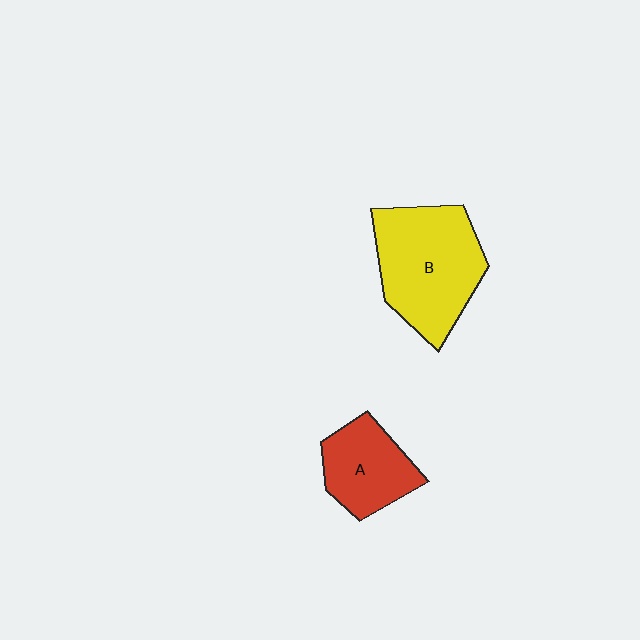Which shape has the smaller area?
Shape A (red).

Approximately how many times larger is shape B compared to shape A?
Approximately 1.7 times.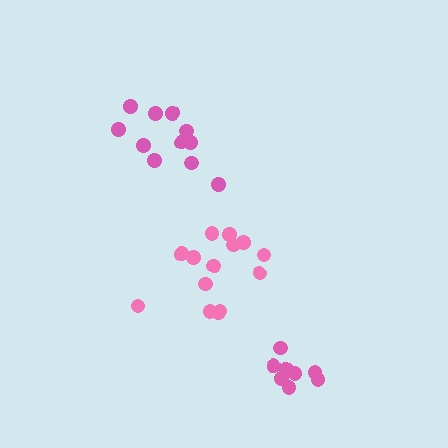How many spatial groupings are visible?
There are 3 spatial groupings.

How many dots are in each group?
Group 1: 12 dots, Group 2: 14 dots, Group 3: 8 dots (34 total).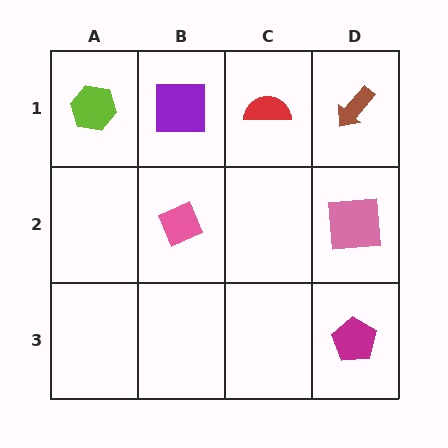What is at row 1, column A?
A lime hexagon.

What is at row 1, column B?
A purple square.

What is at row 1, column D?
A brown arrow.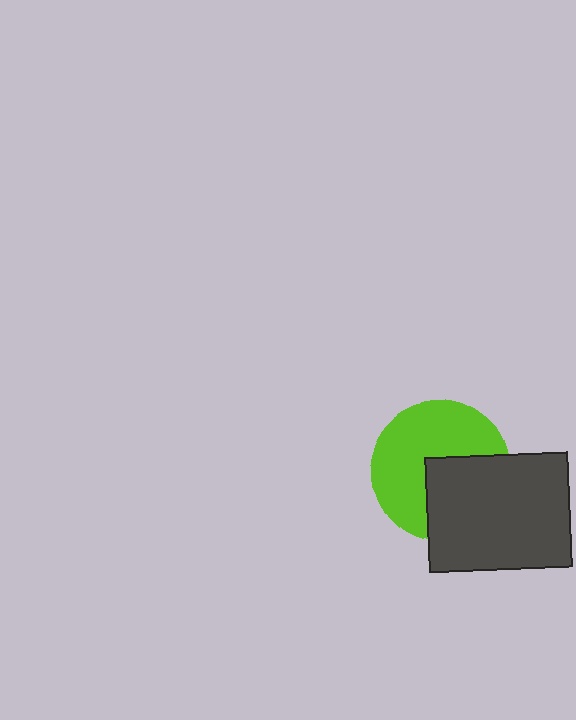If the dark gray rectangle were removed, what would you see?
You would see the complete lime circle.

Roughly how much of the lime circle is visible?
About half of it is visible (roughly 60%).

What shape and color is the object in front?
The object in front is a dark gray rectangle.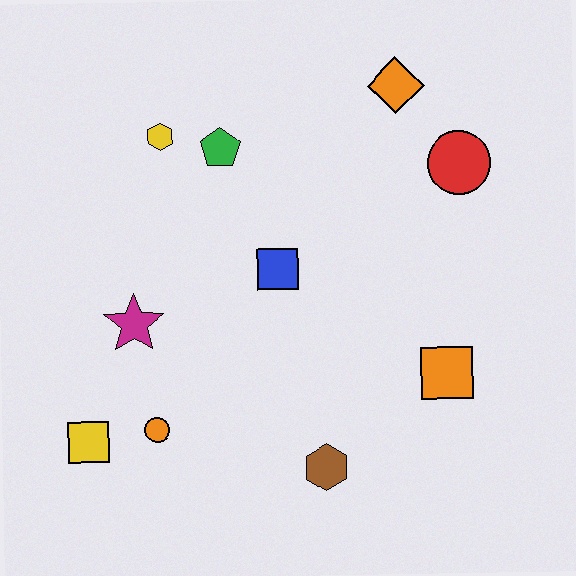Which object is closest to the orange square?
The brown hexagon is closest to the orange square.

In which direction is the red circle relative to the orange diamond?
The red circle is below the orange diamond.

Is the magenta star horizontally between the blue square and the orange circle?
No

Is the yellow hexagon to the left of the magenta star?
No